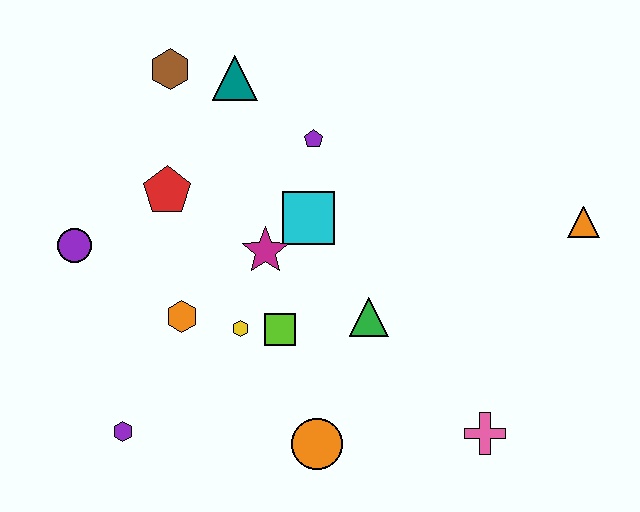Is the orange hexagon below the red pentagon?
Yes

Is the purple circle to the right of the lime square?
No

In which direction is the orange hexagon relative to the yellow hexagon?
The orange hexagon is to the left of the yellow hexagon.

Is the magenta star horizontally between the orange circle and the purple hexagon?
Yes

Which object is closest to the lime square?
The yellow hexagon is closest to the lime square.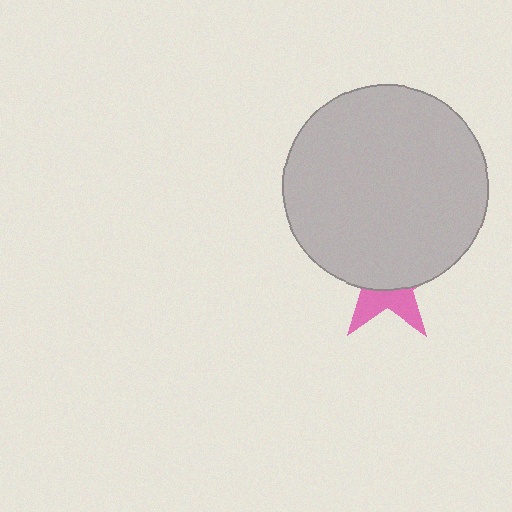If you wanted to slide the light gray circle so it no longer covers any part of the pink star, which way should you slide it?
Slide it up — that is the most direct way to separate the two shapes.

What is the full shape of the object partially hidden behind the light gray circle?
The partially hidden object is a pink star.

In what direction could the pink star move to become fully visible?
The pink star could move down. That would shift it out from behind the light gray circle entirely.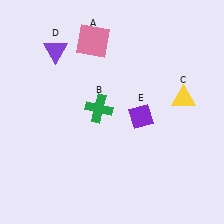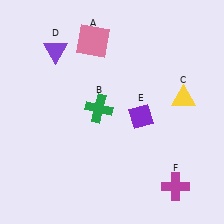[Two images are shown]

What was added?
A magenta cross (F) was added in Image 2.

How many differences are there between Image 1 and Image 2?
There is 1 difference between the two images.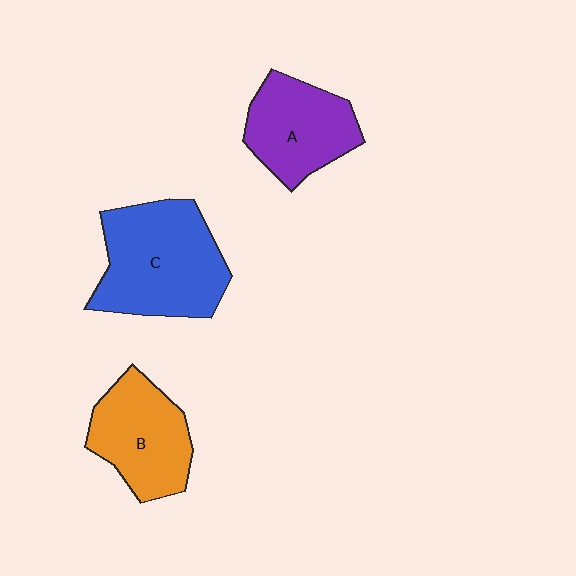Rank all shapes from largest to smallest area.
From largest to smallest: C (blue), B (orange), A (purple).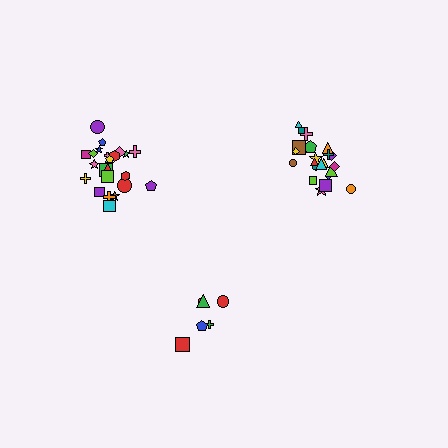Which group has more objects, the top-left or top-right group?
The top-left group.